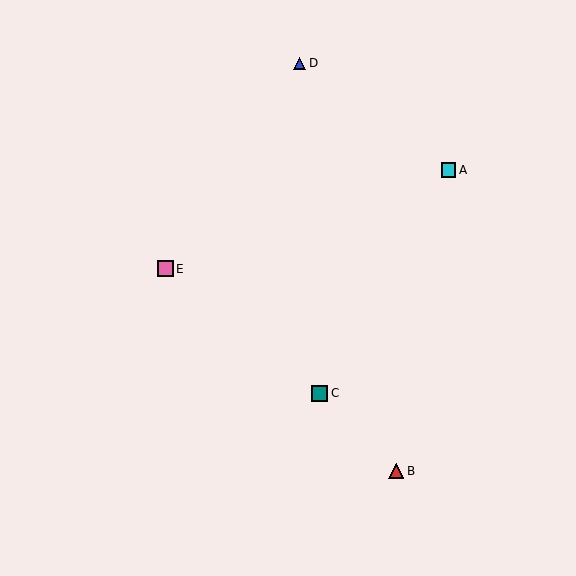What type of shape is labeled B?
Shape B is a red triangle.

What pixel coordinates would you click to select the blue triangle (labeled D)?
Click at (300, 63) to select the blue triangle D.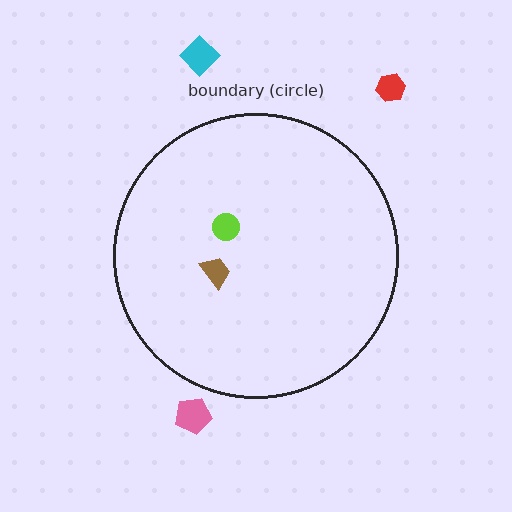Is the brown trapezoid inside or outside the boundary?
Inside.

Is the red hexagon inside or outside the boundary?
Outside.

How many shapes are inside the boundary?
2 inside, 3 outside.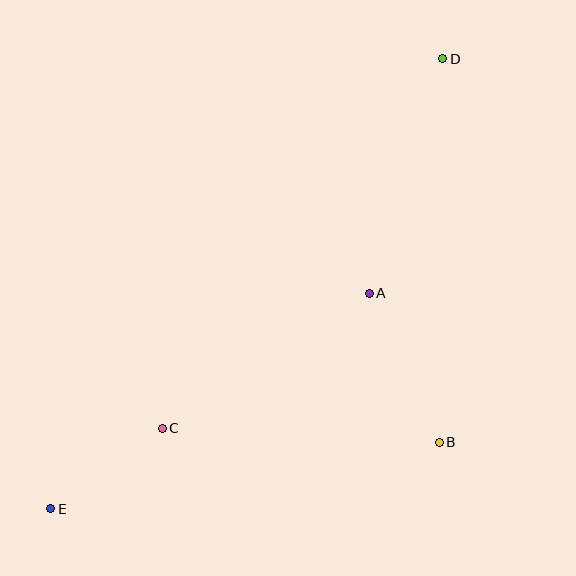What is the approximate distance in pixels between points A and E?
The distance between A and E is approximately 384 pixels.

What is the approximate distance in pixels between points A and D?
The distance between A and D is approximately 246 pixels.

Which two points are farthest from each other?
Points D and E are farthest from each other.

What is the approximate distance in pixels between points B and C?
The distance between B and C is approximately 277 pixels.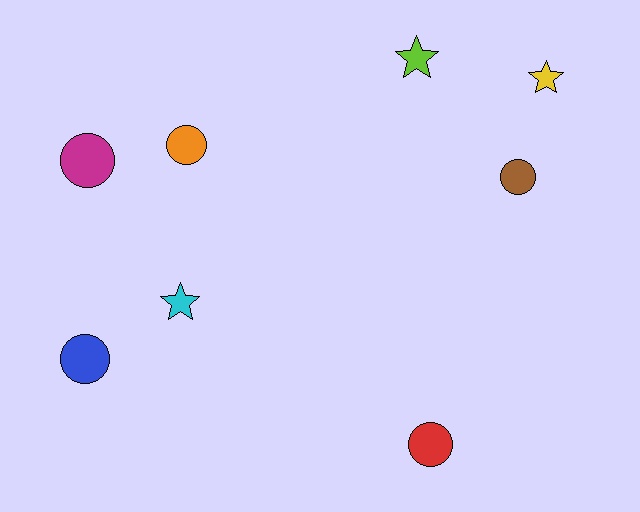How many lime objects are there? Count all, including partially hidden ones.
There is 1 lime object.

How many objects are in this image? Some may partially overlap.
There are 8 objects.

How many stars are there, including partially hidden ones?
There are 3 stars.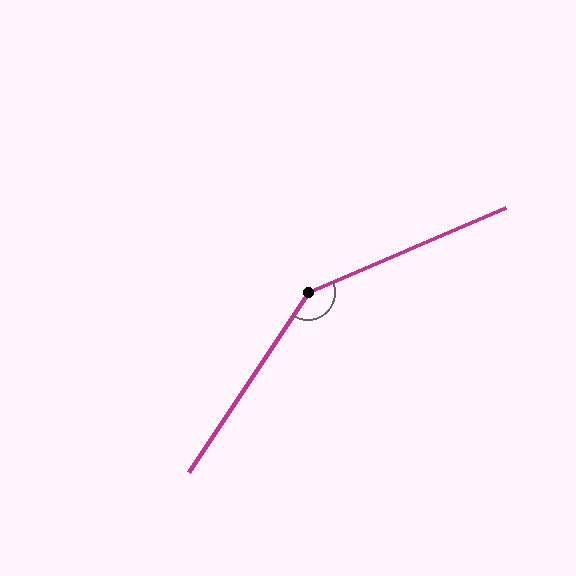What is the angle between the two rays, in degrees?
Approximately 147 degrees.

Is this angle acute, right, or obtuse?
It is obtuse.